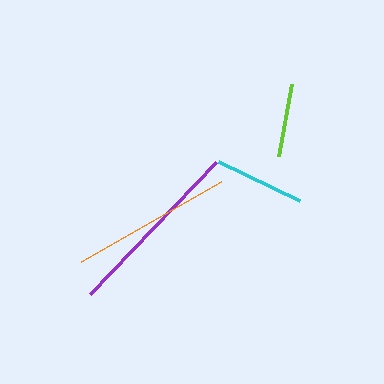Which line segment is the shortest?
The lime line is the shortest at approximately 73 pixels.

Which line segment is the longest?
The purple line is the longest at approximately 182 pixels.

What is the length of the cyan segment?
The cyan segment is approximately 90 pixels long.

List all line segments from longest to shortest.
From longest to shortest: purple, orange, cyan, lime.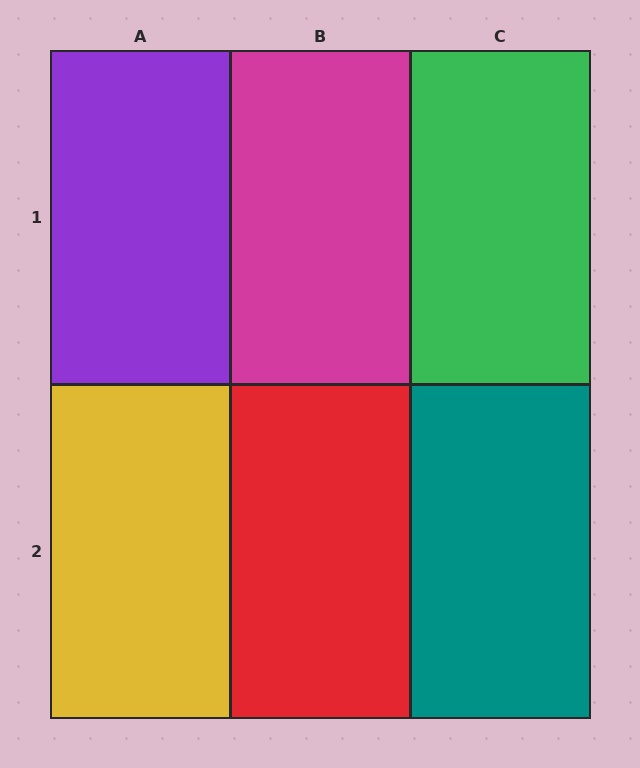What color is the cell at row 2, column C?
Teal.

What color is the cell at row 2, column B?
Red.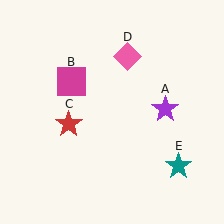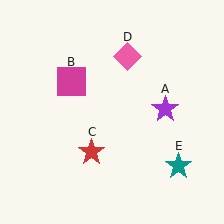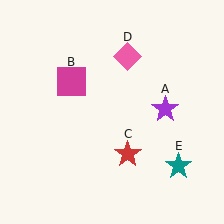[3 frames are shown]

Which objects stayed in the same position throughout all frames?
Purple star (object A) and magenta square (object B) and pink diamond (object D) and teal star (object E) remained stationary.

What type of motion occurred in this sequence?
The red star (object C) rotated counterclockwise around the center of the scene.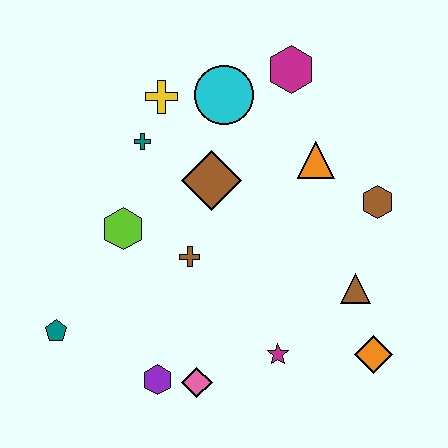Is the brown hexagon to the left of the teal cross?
No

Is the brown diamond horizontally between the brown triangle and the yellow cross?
Yes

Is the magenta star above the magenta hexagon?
No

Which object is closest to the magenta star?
The pink diamond is closest to the magenta star.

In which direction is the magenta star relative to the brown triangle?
The magenta star is to the left of the brown triangle.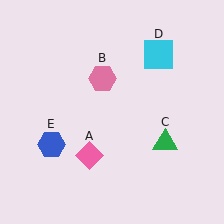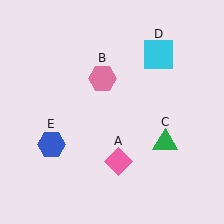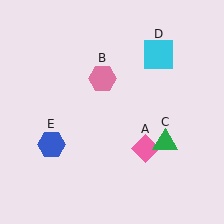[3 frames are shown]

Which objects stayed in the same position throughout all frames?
Pink hexagon (object B) and green triangle (object C) and cyan square (object D) and blue hexagon (object E) remained stationary.